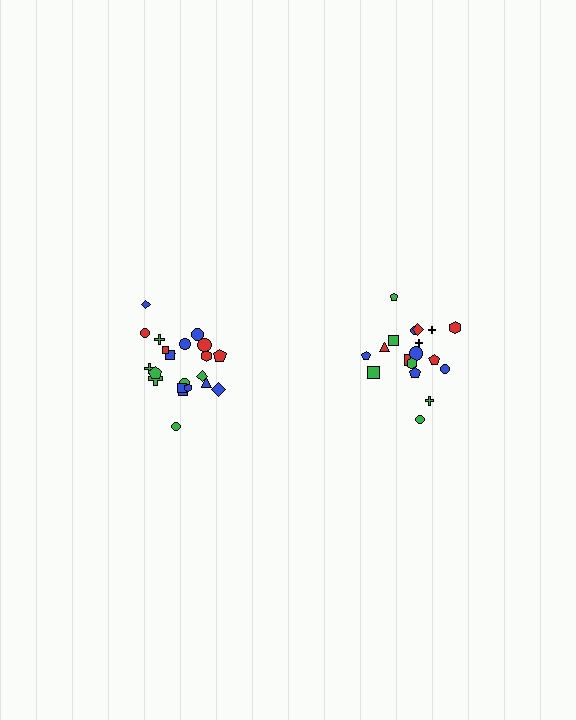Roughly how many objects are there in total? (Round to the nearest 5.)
Roughly 40 objects in total.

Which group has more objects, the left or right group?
The left group.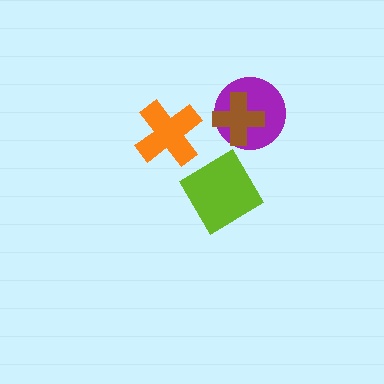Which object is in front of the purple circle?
The brown cross is in front of the purple circle.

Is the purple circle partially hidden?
Yes, it is partially covered by another shape.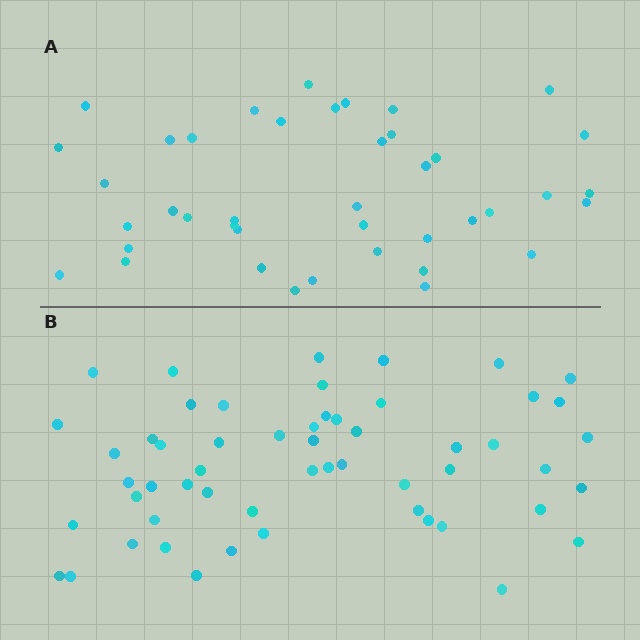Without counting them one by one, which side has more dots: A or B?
Region B (the bottom region) has more dots.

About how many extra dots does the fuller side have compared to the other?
Region B has approximately 15 more dots than region A.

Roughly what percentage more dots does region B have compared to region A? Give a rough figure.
About 35% more.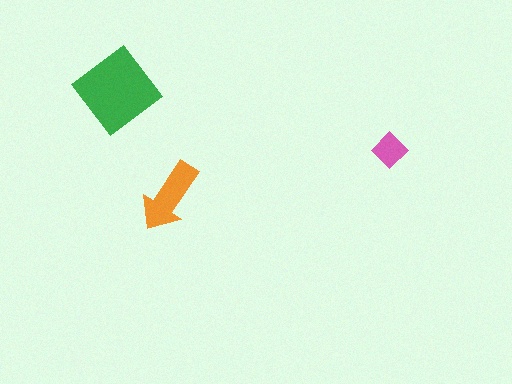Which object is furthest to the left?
The green diamond is leftmost.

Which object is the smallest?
The pink diamond.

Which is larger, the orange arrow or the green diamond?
The green diamond.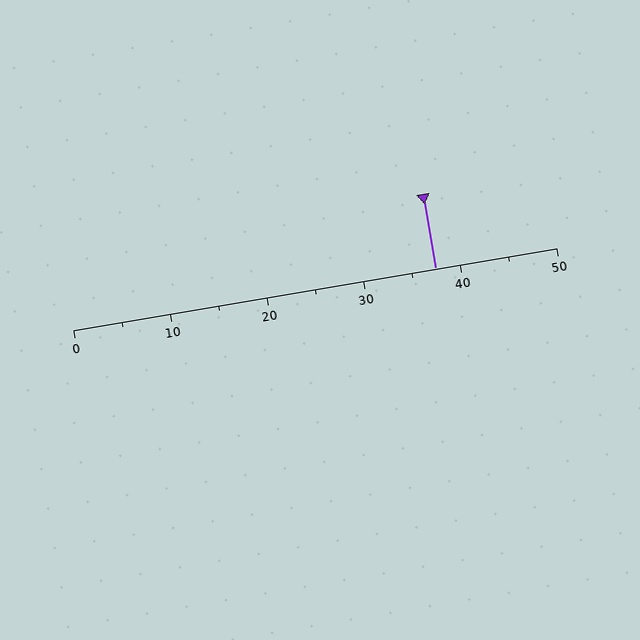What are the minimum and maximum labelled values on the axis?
The axis runs from 0 to 50.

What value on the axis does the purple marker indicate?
The marker indicates approximately 37.5.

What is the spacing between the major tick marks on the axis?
The major ticks are spaced 10 apart.